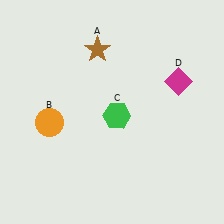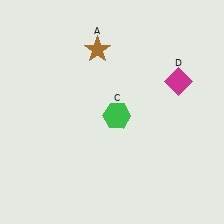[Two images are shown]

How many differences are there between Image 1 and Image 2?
There is 1 difference between the two images.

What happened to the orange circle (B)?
The orange circle (B) was removed in Image 2. It was in the bottom-left area of Image 1.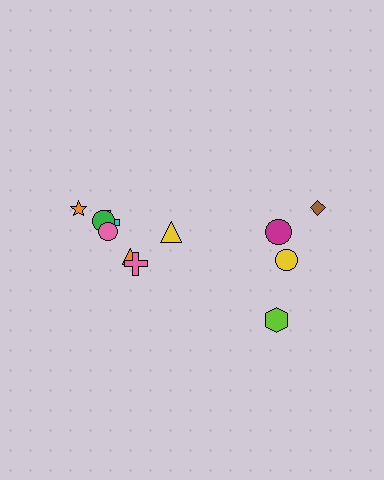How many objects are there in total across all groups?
There are 11 objects.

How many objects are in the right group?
There are 4 objects.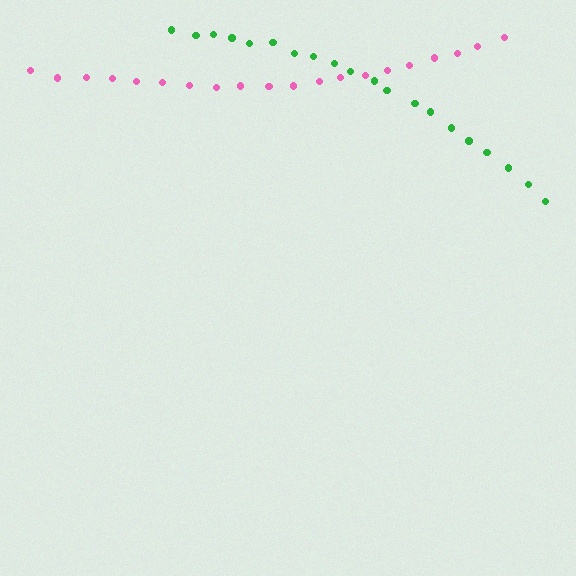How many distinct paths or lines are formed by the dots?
There are 2 distinct paths.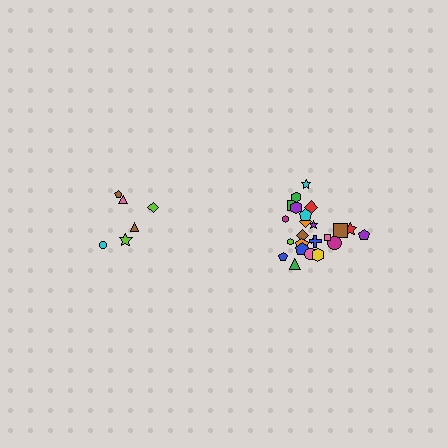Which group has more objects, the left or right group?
The right group.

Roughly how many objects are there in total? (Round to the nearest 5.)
Roughly 30 objects in total.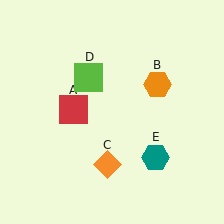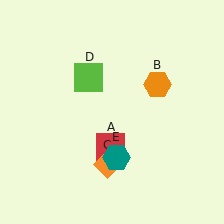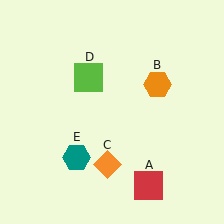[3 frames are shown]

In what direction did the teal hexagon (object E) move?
The teal hexagon (object E) moved left.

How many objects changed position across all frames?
2 objects changed position: red square (object A), teal hexagon (object E).